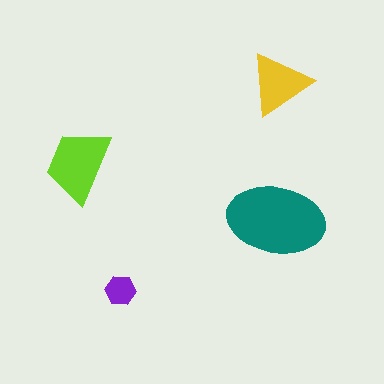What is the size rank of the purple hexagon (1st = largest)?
4th.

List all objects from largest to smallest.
The teal ellipse, the lime trapezoid, the yellow triangle, the purple hexagon.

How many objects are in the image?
There are 4 objects in the image.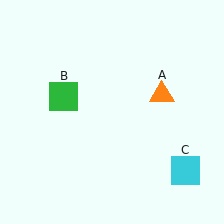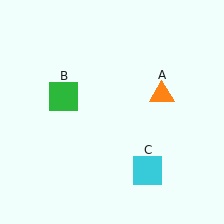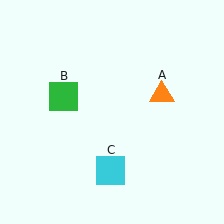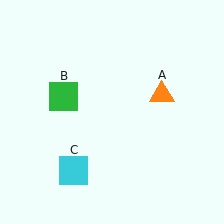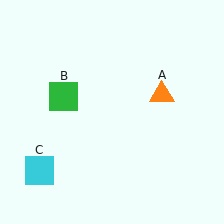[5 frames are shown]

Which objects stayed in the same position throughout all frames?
Orange triangle (object A) and green square (object B) remained stationary.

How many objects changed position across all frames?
1 object changed position: cyan square (object C).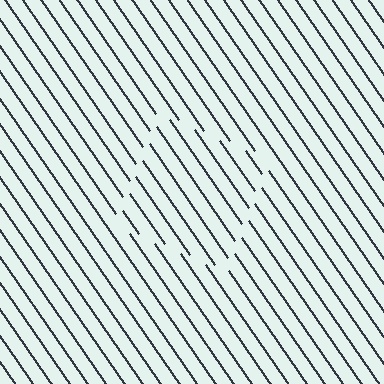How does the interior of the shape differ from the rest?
The interior of the shape contains the same grating, shifted by half a period — the contour is defined by the phase discontinuity where line-ends from the inner and outer gratings abut.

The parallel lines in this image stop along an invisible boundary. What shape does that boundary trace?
An illusory square. The interior of the shape contains the same grating, shifted by half a period — the contour is defined by the phase discontinuity where line-ends from the inner and outer gratings abut.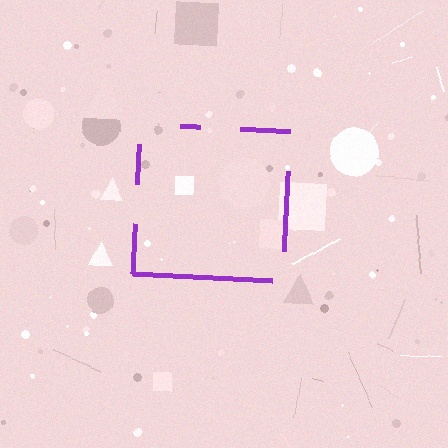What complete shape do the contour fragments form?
The contour fragments form a square.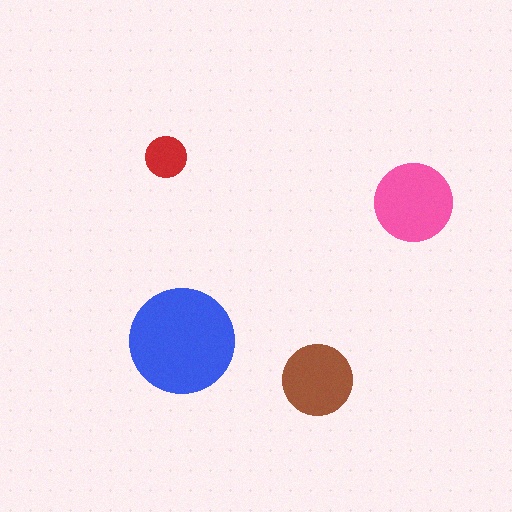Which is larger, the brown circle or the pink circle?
The pink one.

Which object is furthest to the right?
The pink circle is rightmost.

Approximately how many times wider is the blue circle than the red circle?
About 2.5 times wider.